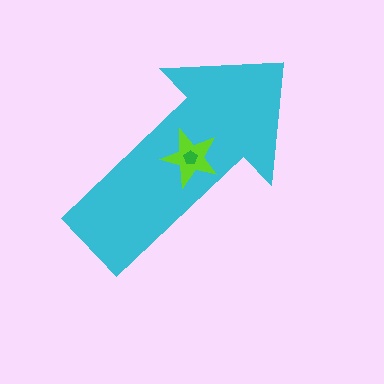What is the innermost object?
The green pentagon.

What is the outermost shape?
The cyan arrow.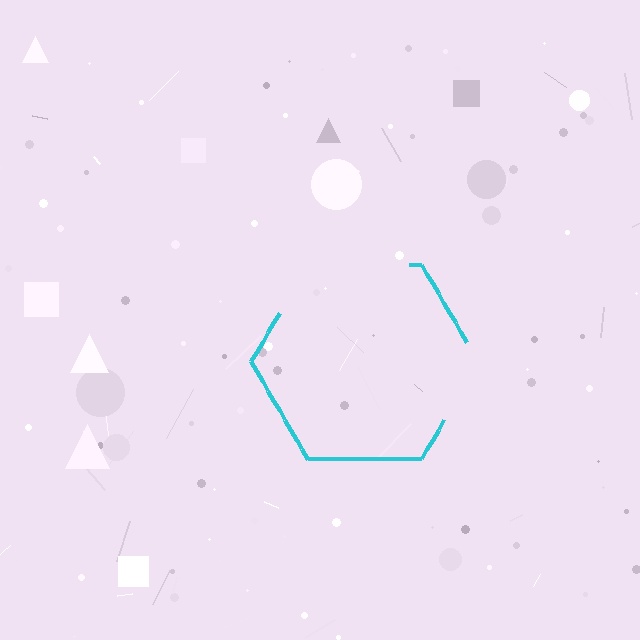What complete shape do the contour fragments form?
The contour fragments form a hexagon.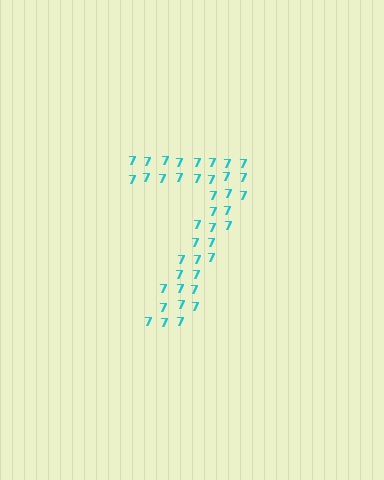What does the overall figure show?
The overall figure shows the digit 7.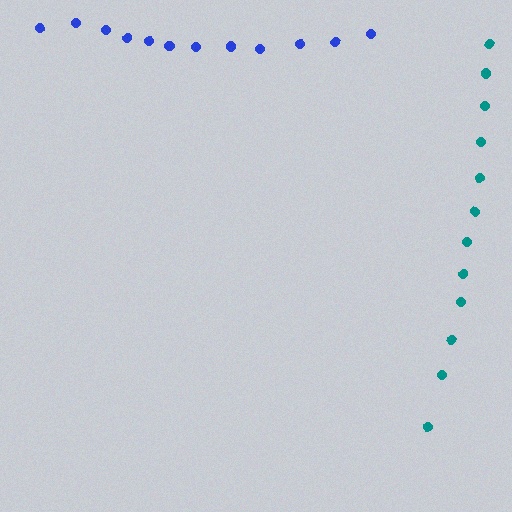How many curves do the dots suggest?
There are 2 distinct paths.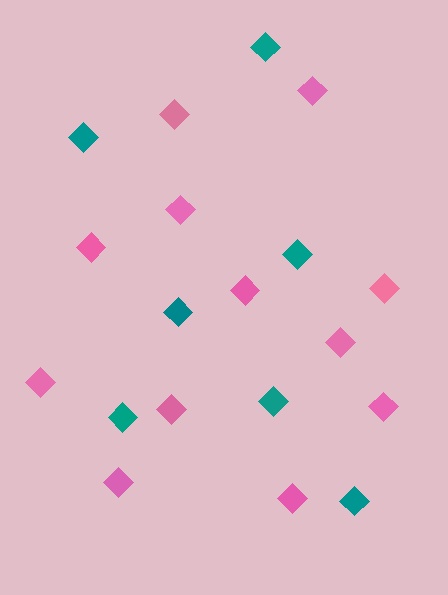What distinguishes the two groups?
There are 2 groups: one group of pink diamonds (12) and one group of teal diamonds (7).